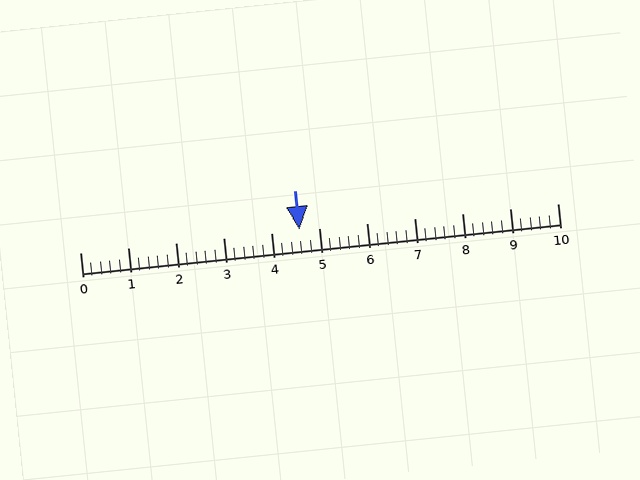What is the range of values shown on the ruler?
The ruler shows values from 0 to 10.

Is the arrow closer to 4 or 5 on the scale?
The arrow is closer to 5.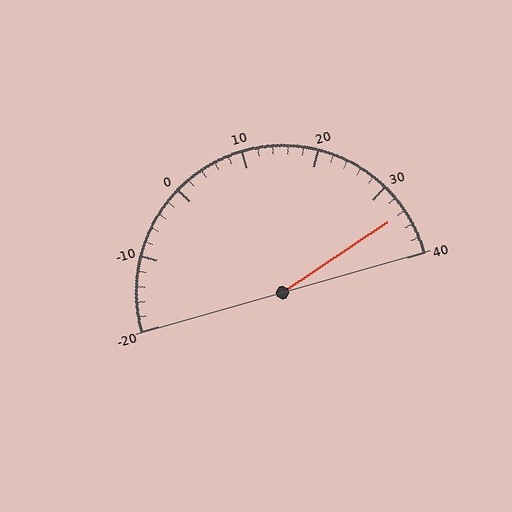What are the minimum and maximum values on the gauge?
The gauge ranges from -20 to 40.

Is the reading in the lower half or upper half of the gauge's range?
The reading is in the upper half of the range (-20 to 40).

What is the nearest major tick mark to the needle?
The nearest major tick mark is 30.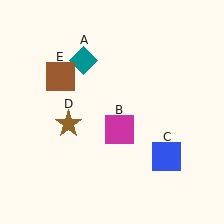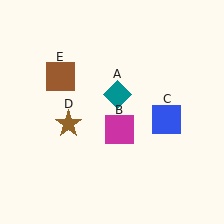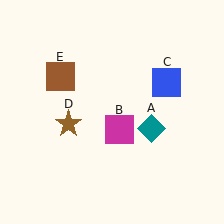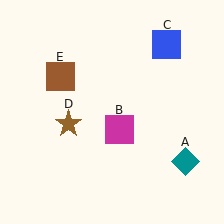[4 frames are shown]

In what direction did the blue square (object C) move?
The blue square (object C) moved up.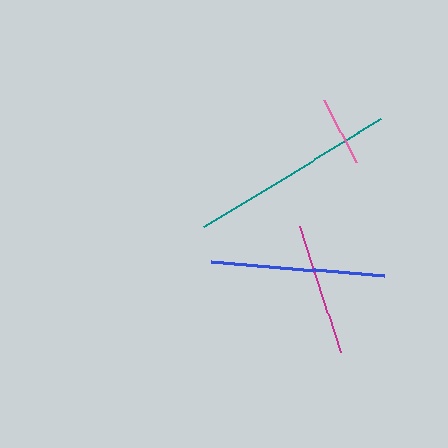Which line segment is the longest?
The teal line is the longest at approximately 208 pixels.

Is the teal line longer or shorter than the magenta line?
The teal line is longer than the magenta line.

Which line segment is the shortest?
The pink line is the shortest at approximately 69 pixels.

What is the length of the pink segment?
The pink segment is approximately 69 pixels long.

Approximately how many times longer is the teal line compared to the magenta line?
The teal line is approximately 1.6 times the length of the magenta line.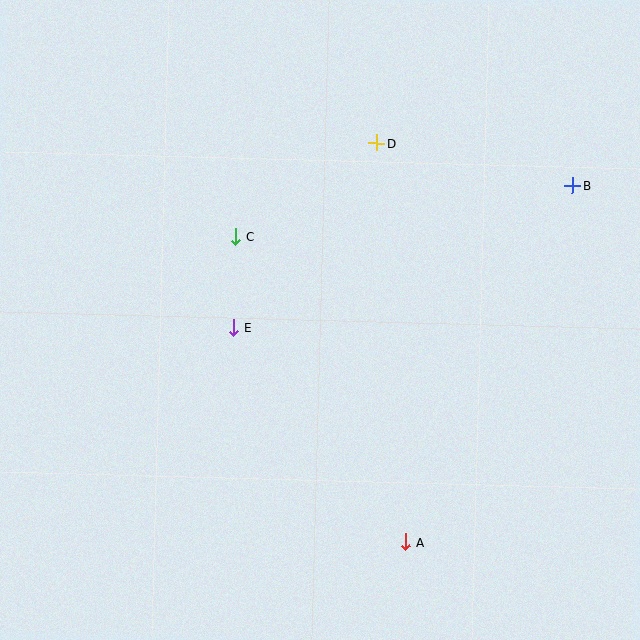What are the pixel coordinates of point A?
Point A is at (406, 542).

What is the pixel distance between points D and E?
The distance between D and E is 234 pixels.